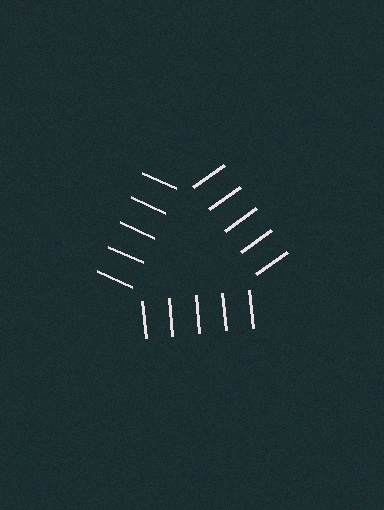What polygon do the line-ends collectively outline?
An illusory triangle — the line segments terminate on its edges but no continuous stroke is drawn.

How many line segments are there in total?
15 — 5 along each of the 3 edges.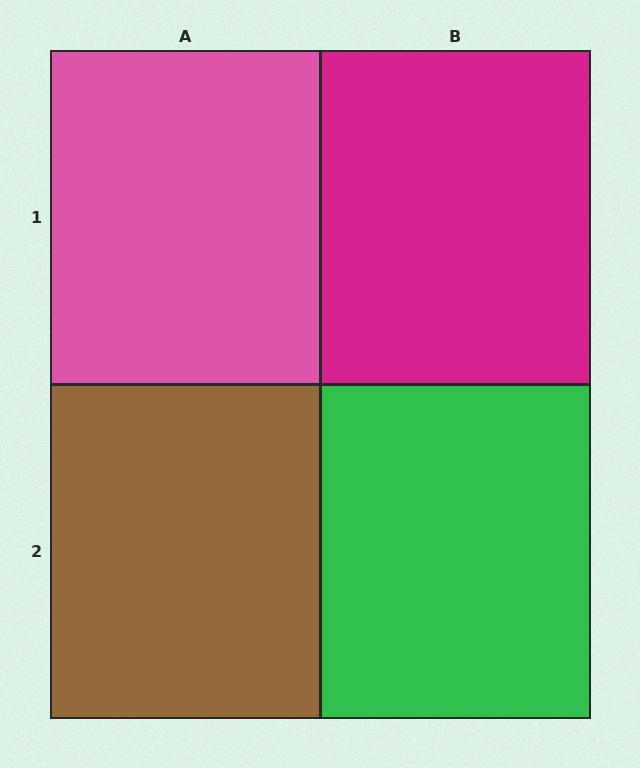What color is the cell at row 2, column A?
Brown.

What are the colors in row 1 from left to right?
Pink, magenta.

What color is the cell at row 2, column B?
Green.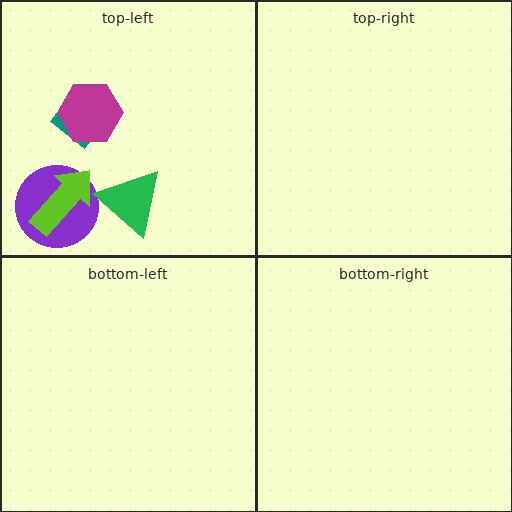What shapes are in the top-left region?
The purple circle, the teal diamond, the lime arrow, the green triangle, the magenta hexagon.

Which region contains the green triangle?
The top-left region.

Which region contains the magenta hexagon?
The top-left region.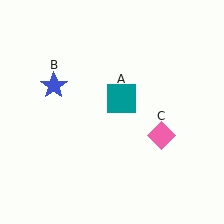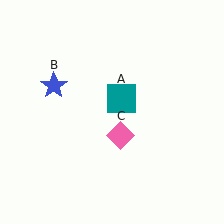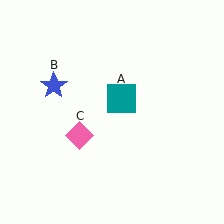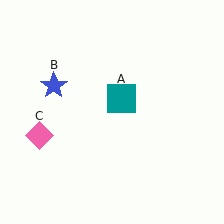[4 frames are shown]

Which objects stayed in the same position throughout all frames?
Teal square (object A) and blue star (object B) remained stationary.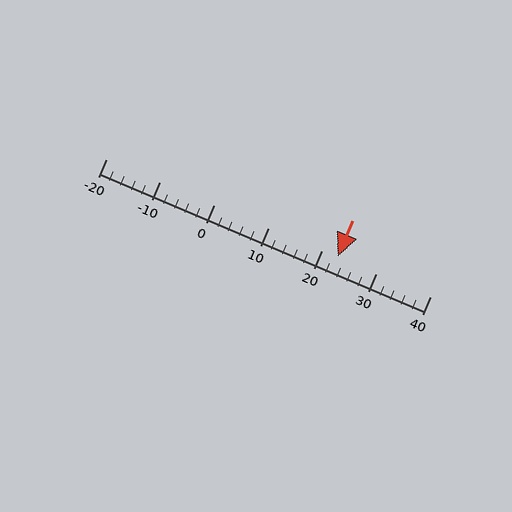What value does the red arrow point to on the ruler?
The red arrow points to approximately 23.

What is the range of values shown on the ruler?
The ruler shows values from -20 to 40.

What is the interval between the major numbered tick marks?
The major tick marks are spaced 10 units apart.